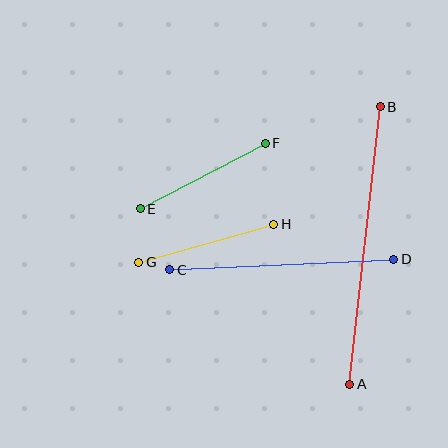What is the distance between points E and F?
The distance is approximately 141 pixels.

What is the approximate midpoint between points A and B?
The midpoint is at approximately (365, 246) pixels.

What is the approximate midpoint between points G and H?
The midpoint is at approximately (206, 243) pixels.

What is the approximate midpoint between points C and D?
The midpoint is at approximately (282, 265) pixels.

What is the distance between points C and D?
The distance is approximately 224 pixels.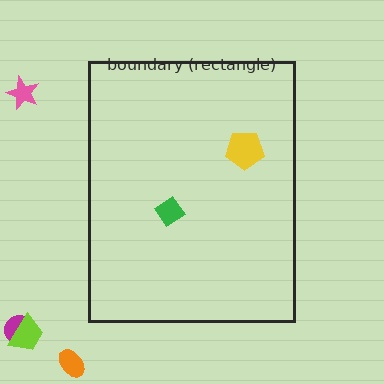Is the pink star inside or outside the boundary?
Outside.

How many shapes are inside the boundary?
2 inside, 4 outside.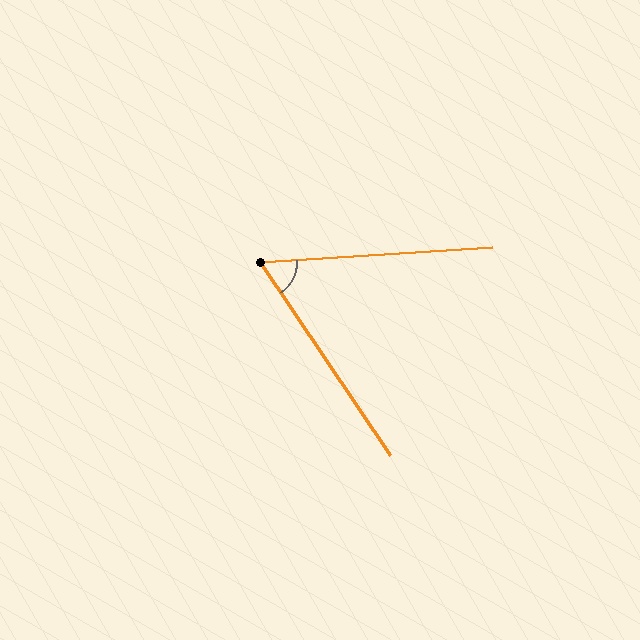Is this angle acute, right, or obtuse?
It is acute.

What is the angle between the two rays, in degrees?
Approximately 60 degrees.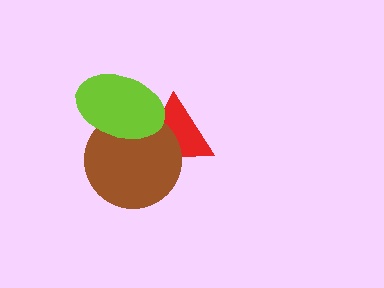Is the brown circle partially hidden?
Yes, it is partially covered by another shape.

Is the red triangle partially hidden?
Yes, it is partially covered by another shape.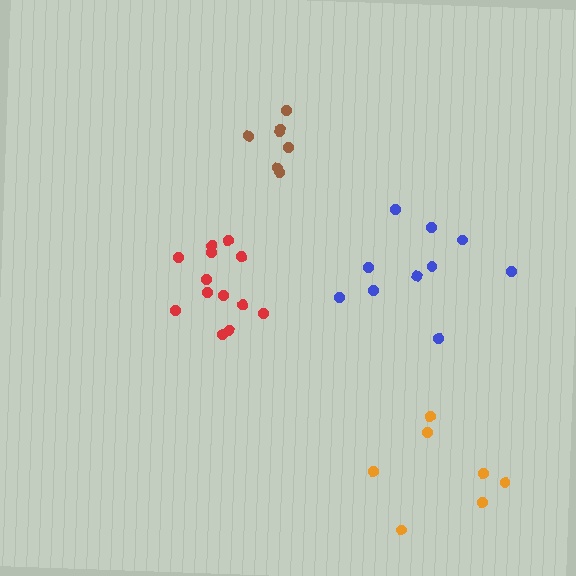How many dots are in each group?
Group 1: 7 dots, Group 2: 13 dots, Group 3: 10 dots, Group 4: 7 dots (37 total).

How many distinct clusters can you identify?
There are 4 distinct clusters.